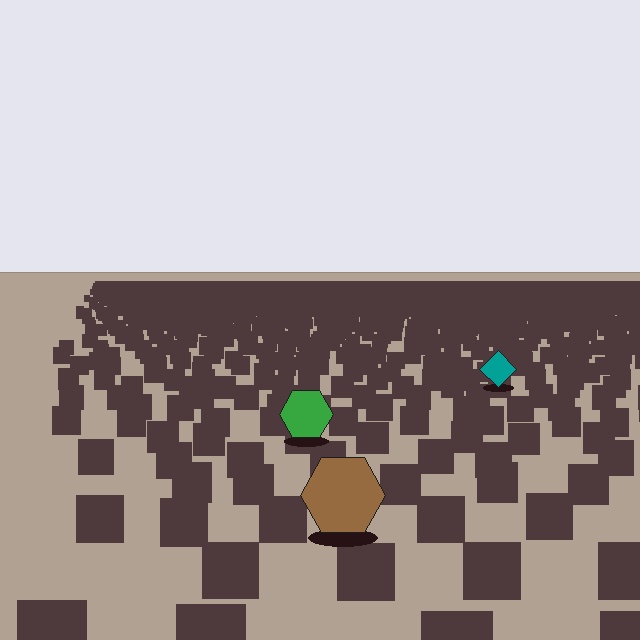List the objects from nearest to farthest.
From nearest to farthest: the brown hexagon, the green hexagon, the teal diamond.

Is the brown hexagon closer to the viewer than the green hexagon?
Yes. The brown hexagon is closer — you can tell from the texture gradient: the ground texture is coarser near it.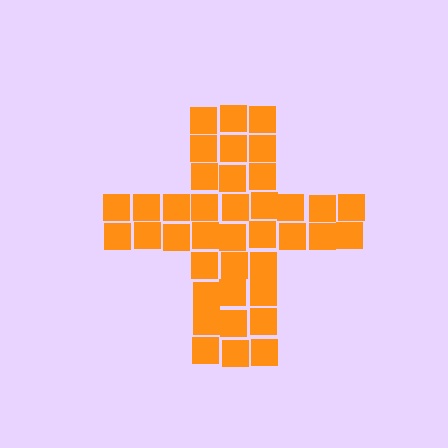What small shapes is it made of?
It is made of small squares.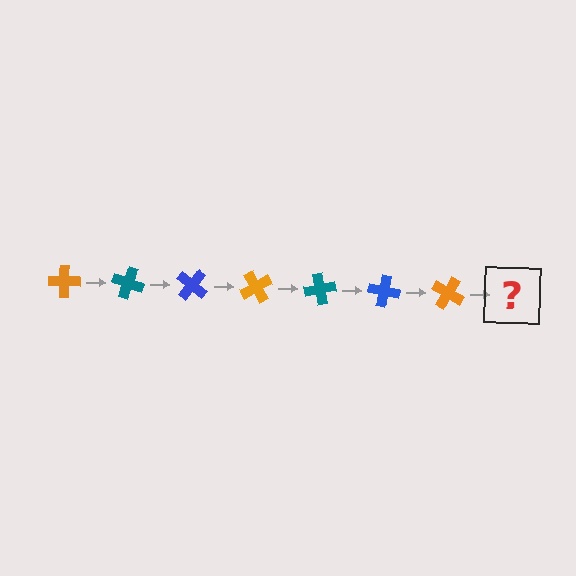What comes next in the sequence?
The next element should be a teal cross, rotated 140 degrees from the start.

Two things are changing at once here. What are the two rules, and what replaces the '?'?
The two rules are that it rotates 20 degrees each step and the color cycles through orange, teal, and blue. The '?' should be a teal cross, rotated 140 degrees from the start.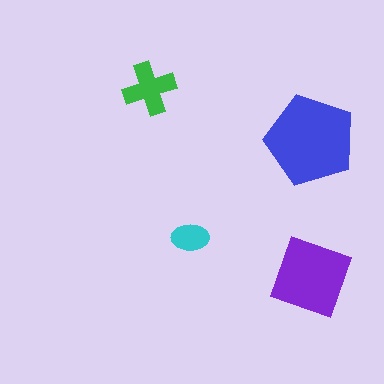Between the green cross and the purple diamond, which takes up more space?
The purple diamond.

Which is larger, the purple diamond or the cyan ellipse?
The purple diamond.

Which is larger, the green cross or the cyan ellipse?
The green cross.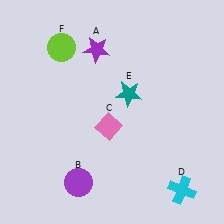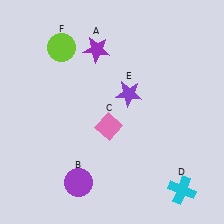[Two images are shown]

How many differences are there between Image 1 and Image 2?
There is 1 difference between the two images.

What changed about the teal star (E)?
In Image 1, E is teal. In Image 2, it changed to purple.